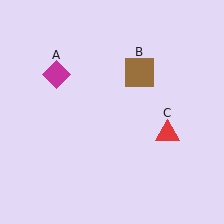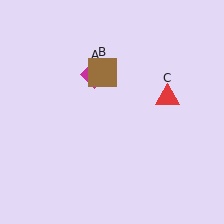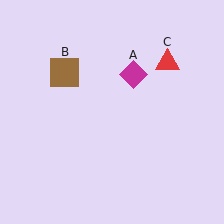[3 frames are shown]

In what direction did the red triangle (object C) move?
The red triangle (object C) moved up.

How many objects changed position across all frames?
3 objects changed position: magenta diamond (object A), brown square (object B), red triangle (object C).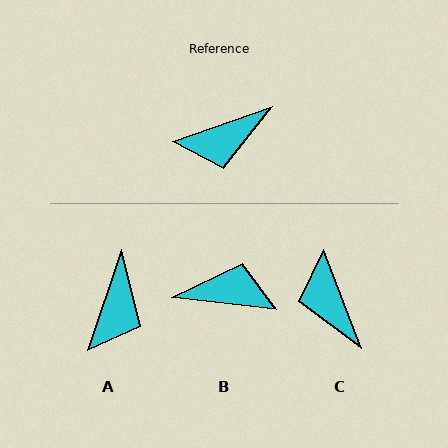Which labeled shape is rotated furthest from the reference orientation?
B, about 154 degrees away.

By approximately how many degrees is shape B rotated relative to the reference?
Approximately 154 degrees counter-clockwise.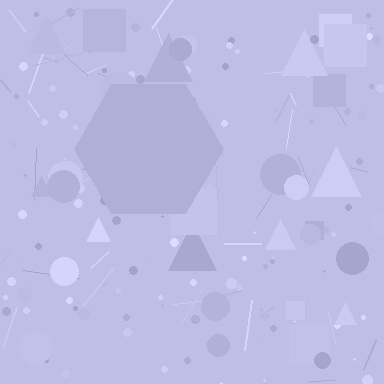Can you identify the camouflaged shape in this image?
The camouflaged shape is a hexagon.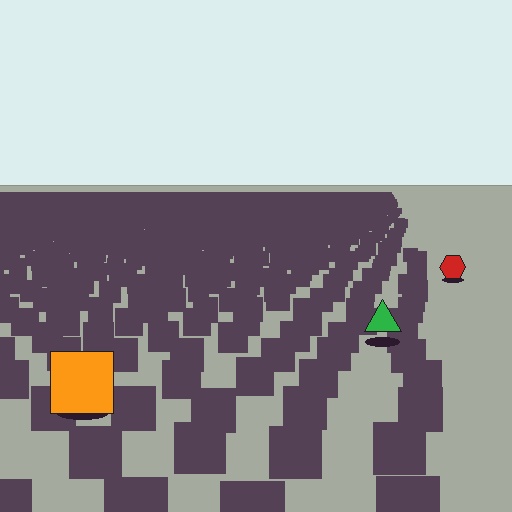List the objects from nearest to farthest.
From nearest to farthest: the orange square, the green triangle, the red hexagon.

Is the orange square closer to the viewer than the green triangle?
Yes. The orange square is closer — you can tell from the texture gradient: the ground texture is coarser near it.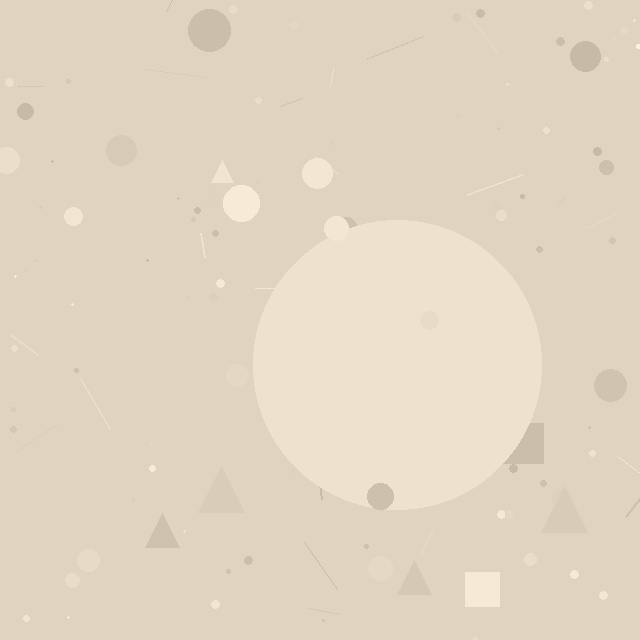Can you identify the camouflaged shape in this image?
The camouflaged shape is a circle.